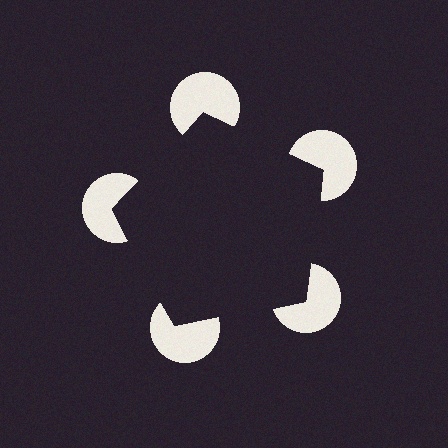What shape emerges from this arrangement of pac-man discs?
An illusory pentagon — its edges are inferred from the aligned wedge cuts in the pac-man discs, not physically drawn.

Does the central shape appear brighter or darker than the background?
It typically appears slightly darker than the background, even though no actual brightness change is drawn.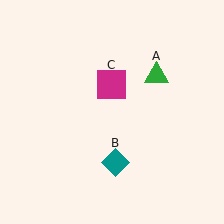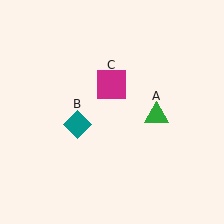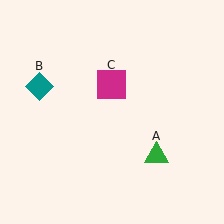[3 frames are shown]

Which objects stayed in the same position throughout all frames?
Magenta square (object C) remained stationary.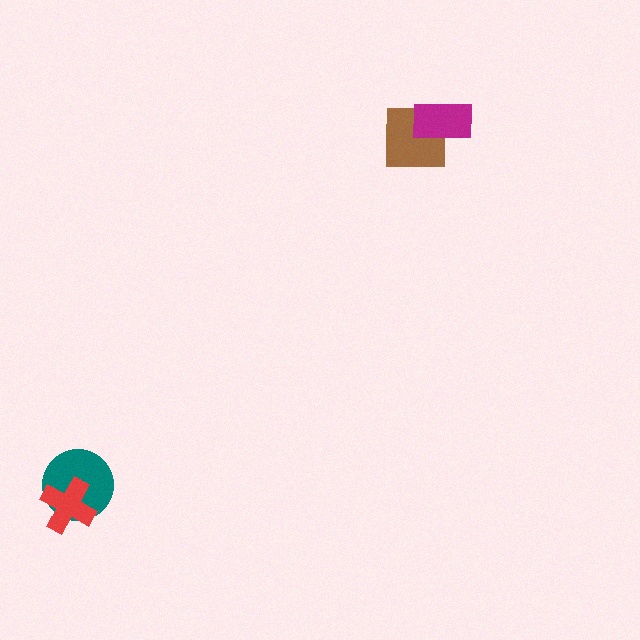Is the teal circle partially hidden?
Yes, it is partially covered by another shape.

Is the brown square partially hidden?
Yes, it is partially covered by another shape.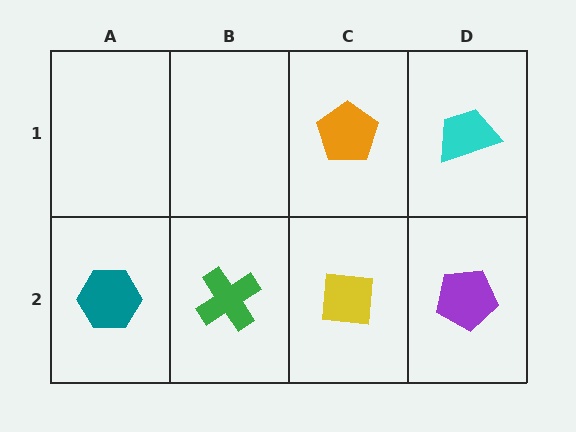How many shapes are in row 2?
4 shapes.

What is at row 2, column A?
A teal hexagon.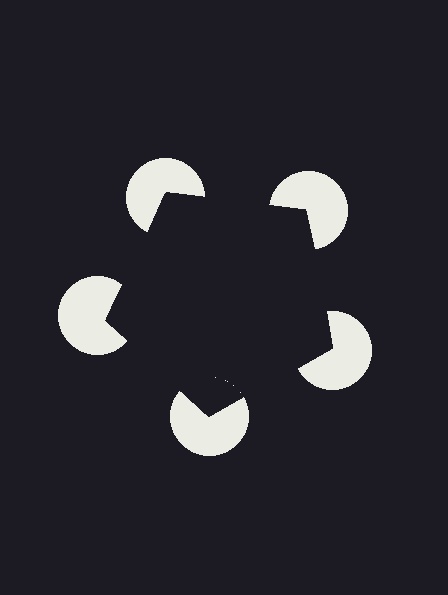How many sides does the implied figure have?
5 sides.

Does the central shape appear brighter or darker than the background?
It typically appears slightly darker than the background, even though no actual brightness change is drawn.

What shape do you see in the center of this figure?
An illusory pentagon — its edges are inferred from the aligned wedge cuts in the pac-man discs, not physically drawn.